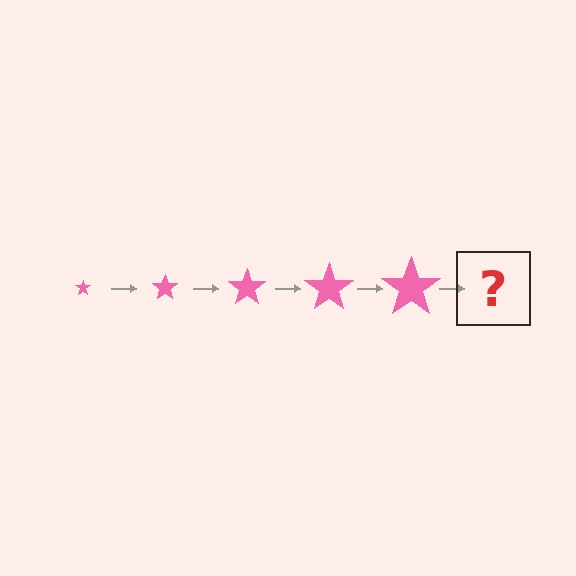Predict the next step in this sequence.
The next step is a pink star, larger than the previous one.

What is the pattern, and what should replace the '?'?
The pattern is that the star gets progressively larger each step. The '?' should be a pink star, larger than the previous one.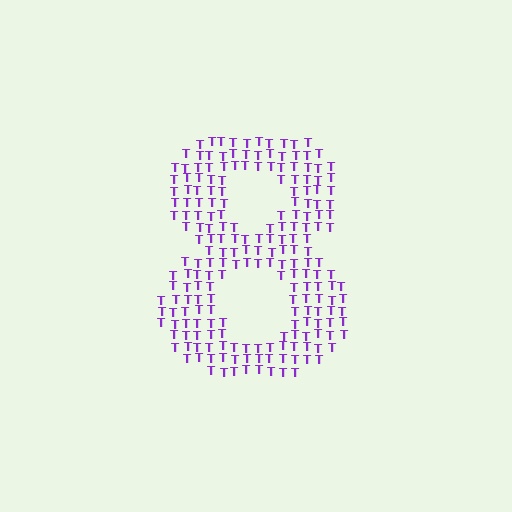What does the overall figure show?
The overall figure shows the digit 8.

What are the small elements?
The small elements are letter T's.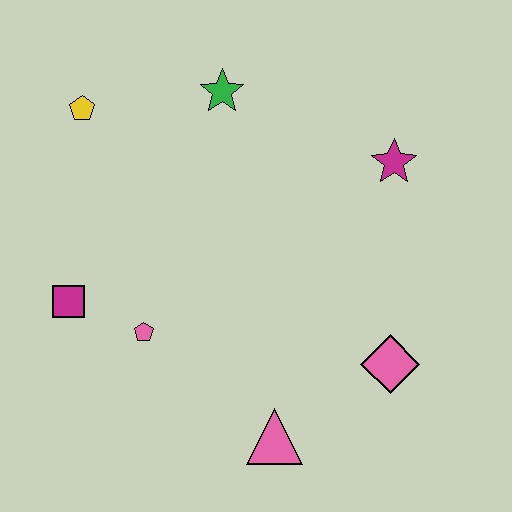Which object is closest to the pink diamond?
The pink triangle is closest to the pink diamond.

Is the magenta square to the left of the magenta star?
Yes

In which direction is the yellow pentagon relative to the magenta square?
The yellow pentagon is above the magenta square.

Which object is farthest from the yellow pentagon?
The pink diamond is farthest from the yellow pentagon.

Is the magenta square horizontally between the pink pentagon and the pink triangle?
No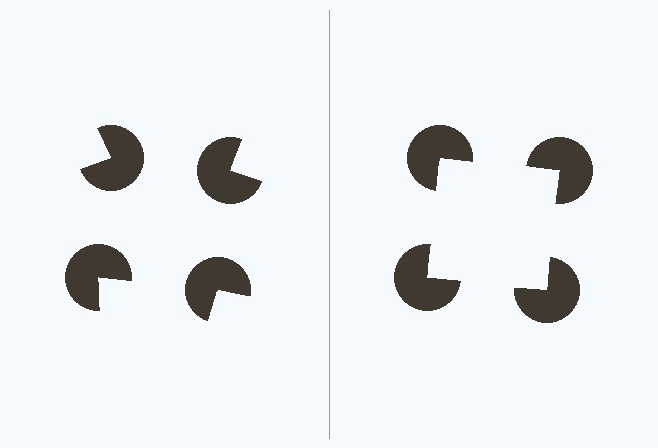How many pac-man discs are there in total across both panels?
8 — 4 on each side.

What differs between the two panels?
The pac-man discs are positioned identically on both sides; only the wedge orientations differ. On the right they align to a square; on the left they are misaligned.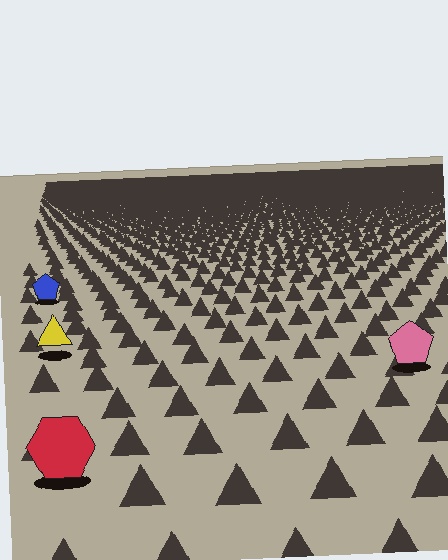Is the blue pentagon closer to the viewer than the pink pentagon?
No. The pink pentagon is closer — you can tell from the texture gradient: the ground texture is coarser near it.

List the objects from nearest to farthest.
From nearest to farthest: the red hexagon, the pink pentagon, the yellow triangle, the blue pentagon.